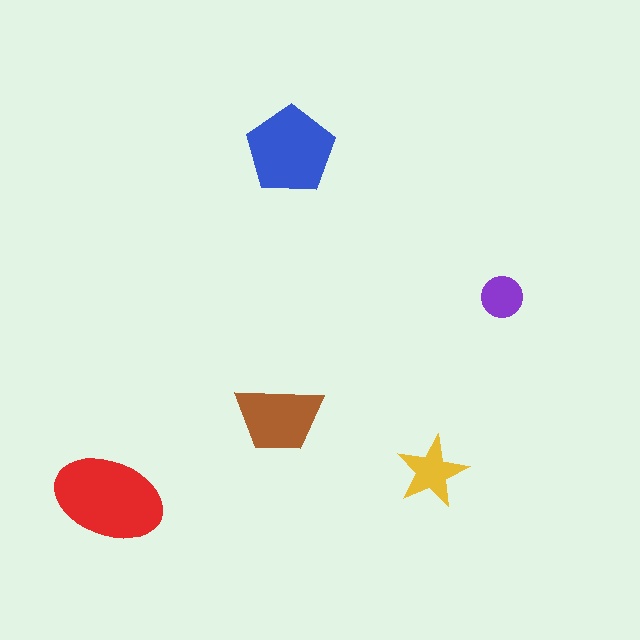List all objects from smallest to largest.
The purple circle, the yellow star, the brown trapezoid, the blue pentagon, the red ellipse.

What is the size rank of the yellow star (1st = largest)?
4th.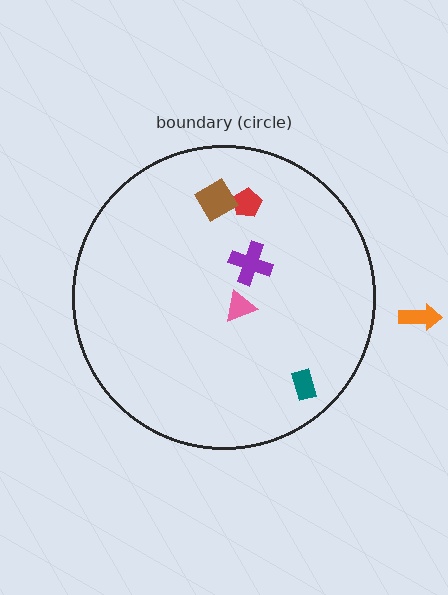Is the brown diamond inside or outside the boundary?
Inside.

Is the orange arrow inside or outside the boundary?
Outside.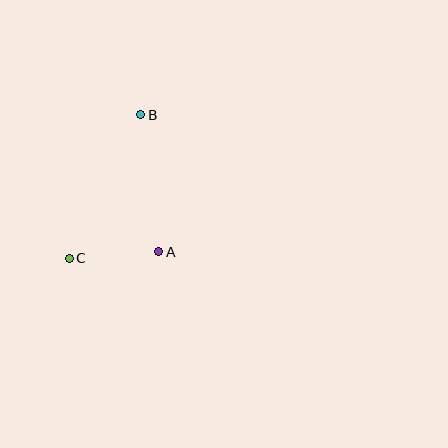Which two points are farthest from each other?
Points B and C are farthest from each other.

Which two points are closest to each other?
Points A and C are closest to each other.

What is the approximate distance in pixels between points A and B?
The distance between A and B is approximately 138 pixels.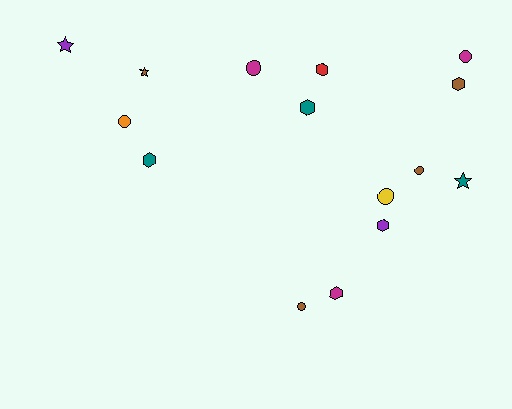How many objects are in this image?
There are 15 objects.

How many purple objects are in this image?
There are 2 purple objects.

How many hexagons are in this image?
There are 6 hexagons.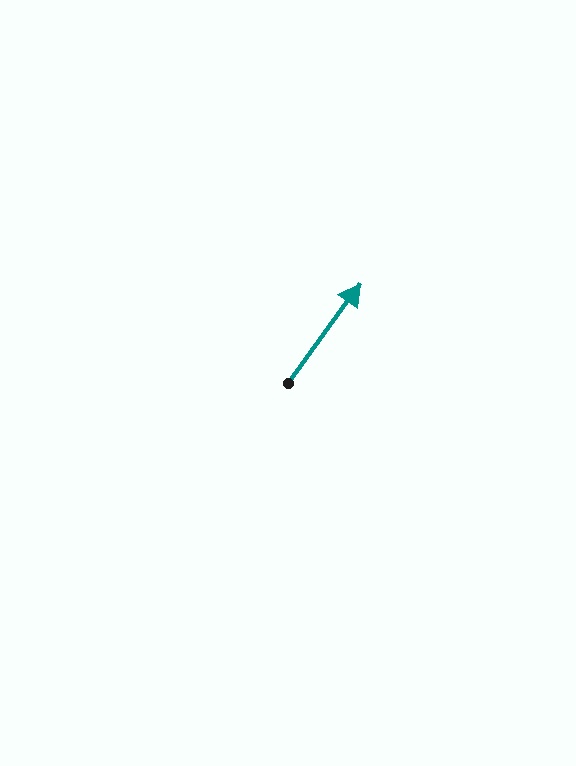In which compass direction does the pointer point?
Northeast.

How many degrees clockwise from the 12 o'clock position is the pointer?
Approximately 36 degrees.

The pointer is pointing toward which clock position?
Roughly 1 o'clock.